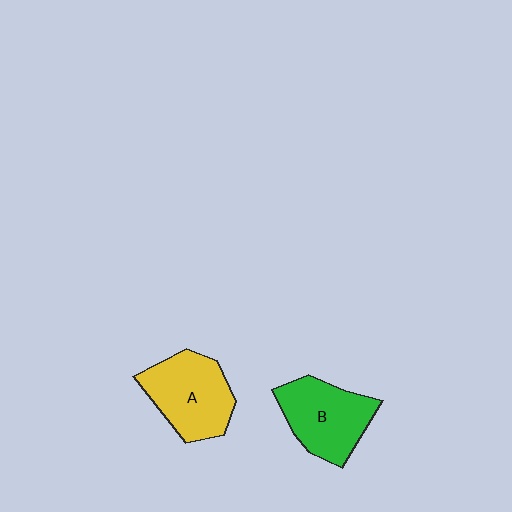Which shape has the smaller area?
Shape B (green).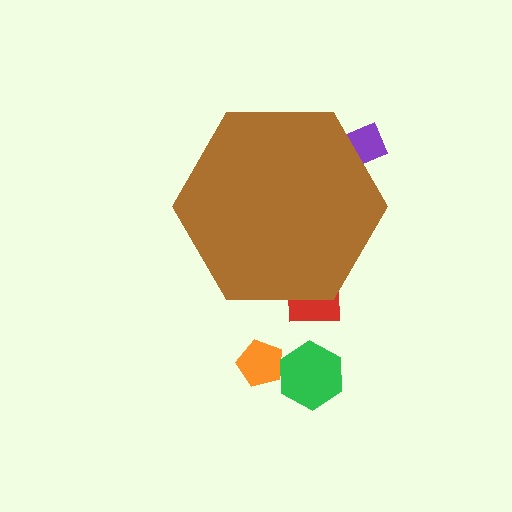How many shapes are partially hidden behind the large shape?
2 shapes are partially hidden.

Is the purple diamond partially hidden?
Yes, the purple diamond is partially hidden behind the brown hexagon.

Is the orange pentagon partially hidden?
No, the orange pentagon is fully visible.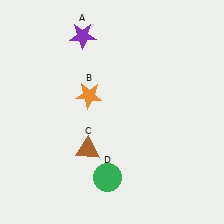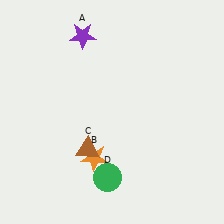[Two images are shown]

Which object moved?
The orange star (B) moved down.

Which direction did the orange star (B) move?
The orange star (B) moved down.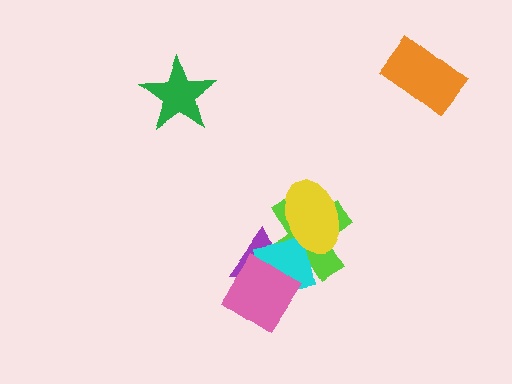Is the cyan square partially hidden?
Yes, it is partially covered by another shape.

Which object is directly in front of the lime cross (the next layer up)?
The cyan square is directly in front of the lime cross.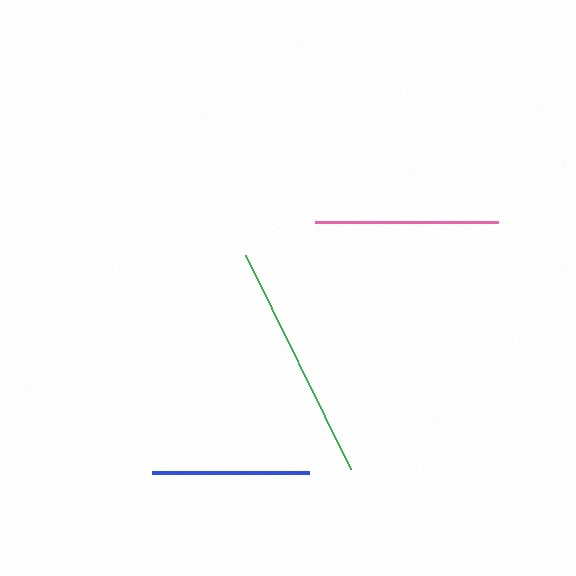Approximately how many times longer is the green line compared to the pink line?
The green line is approximately 1.3 times the length of the pink line.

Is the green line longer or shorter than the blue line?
The green line is longer than the blue line.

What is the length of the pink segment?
The pink segment is approximately 183 pixels long.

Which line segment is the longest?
The green line is the longest at approximately 239 pixels.